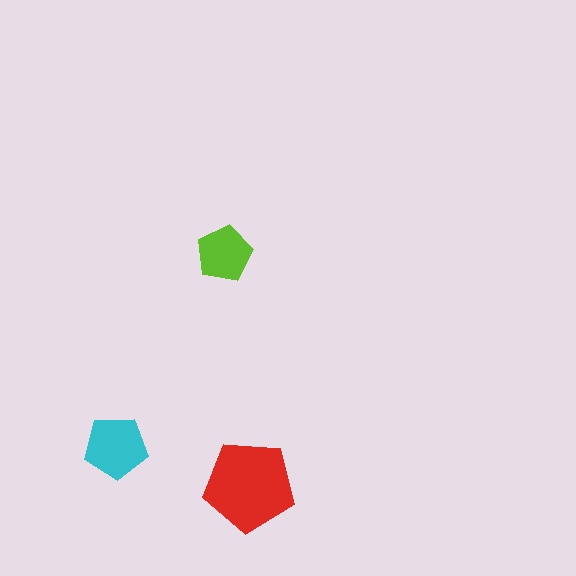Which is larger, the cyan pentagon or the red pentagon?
The red one.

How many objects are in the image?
There are 3 objects in the image.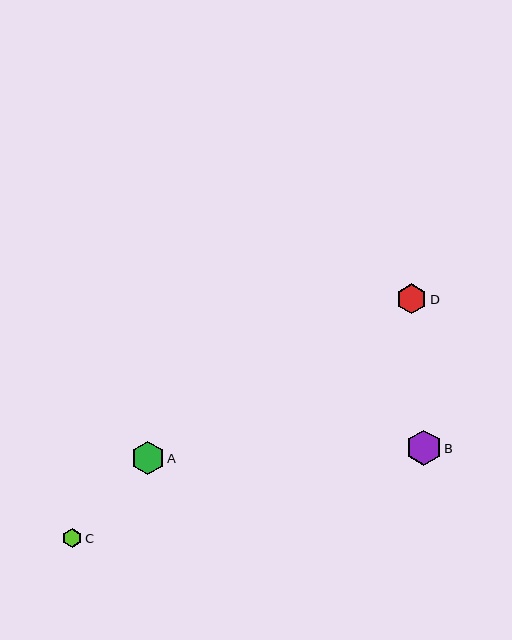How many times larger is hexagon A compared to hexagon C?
Hexagon A is approximately 1.7 times the size of hexagon C.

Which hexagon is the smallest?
Hexagon C is the smallest with a size of approximately 19 pixels.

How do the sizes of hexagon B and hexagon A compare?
Hexagon B and hexagon A are approximately the same size.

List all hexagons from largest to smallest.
From largest to smallest: B, A, D, C.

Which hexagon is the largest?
Hexagon B is the largest with a size of approximately 35 pixels.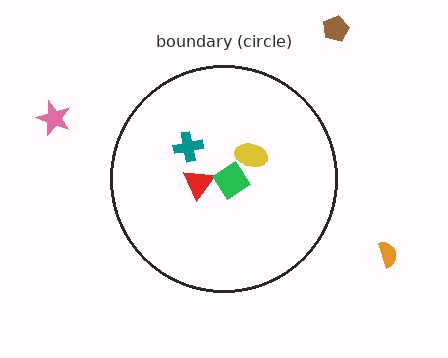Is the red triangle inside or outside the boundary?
Inside.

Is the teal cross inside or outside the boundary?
Inside.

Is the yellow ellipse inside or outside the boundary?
Inside.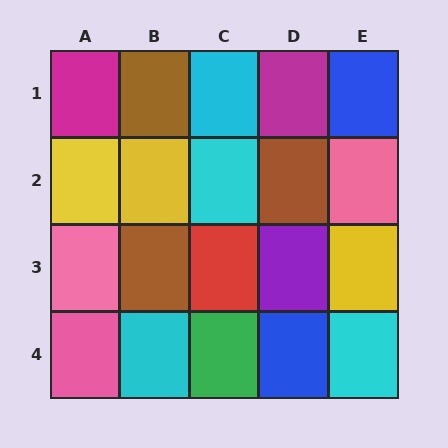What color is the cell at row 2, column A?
Yellow.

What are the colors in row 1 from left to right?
Magenta, brown, cyan, magenta, blue.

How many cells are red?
1 cell is red.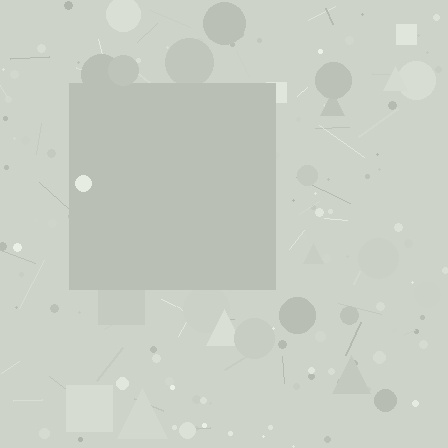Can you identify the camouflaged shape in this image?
The camouflaged shape is a square.